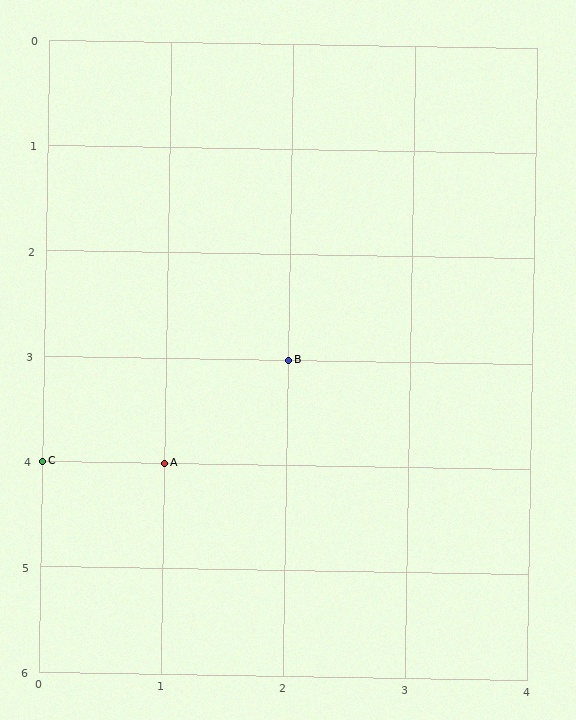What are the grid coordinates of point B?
Point B is at grid coordinates (2, 3).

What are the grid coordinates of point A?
Point A is at grid coordinates (1, 4).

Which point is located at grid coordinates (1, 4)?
Point A is at (1, 4).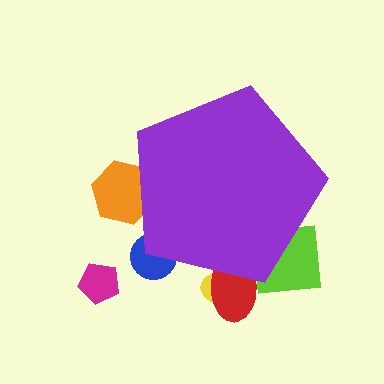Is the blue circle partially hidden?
Yes, the blue circle is partially hidden behind the purple pentagon.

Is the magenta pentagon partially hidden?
No, the magenta pentagon is fully visible.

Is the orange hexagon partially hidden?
Yes, the orange hexagon is partially hidden behind the purple pentagon.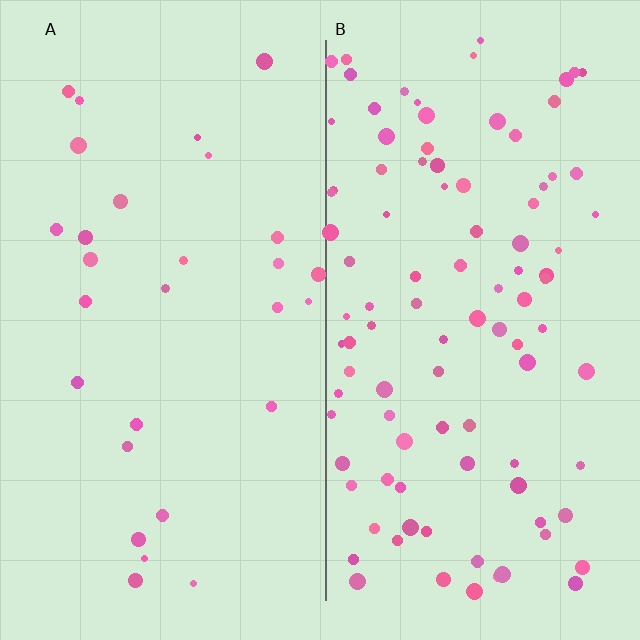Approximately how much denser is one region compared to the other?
Approximately 3.5× — region B over region A.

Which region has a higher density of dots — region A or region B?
B (the right).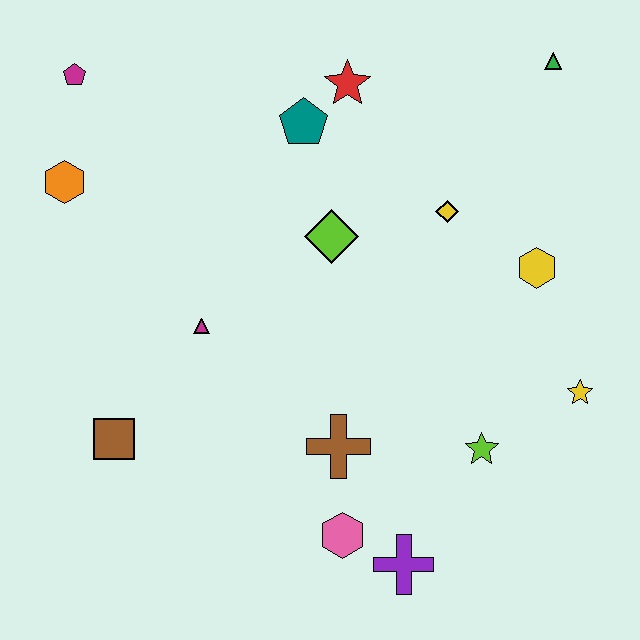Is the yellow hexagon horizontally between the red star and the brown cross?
No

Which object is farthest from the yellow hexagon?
The magenta pentagon is farthest from the yellow hexagon.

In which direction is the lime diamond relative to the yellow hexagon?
The lime diamond is to the left of the yellow hexagon.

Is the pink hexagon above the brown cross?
No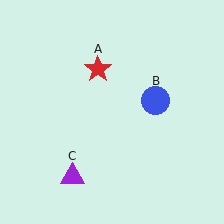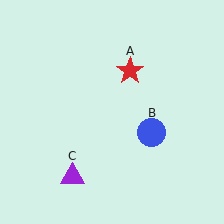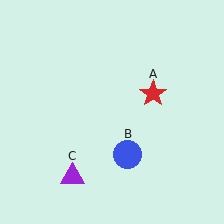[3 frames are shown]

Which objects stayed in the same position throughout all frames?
Purple triangle (object C) remained stationary.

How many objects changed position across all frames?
2 objects changed position: red star (object A), blue circle (object B).